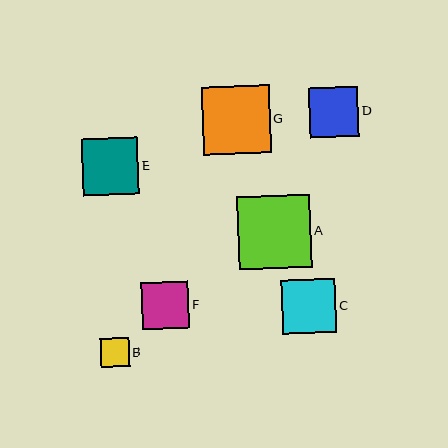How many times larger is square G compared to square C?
Square G is approximately 1.3 times the size of square C.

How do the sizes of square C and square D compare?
Square C and square D are approximately the same size.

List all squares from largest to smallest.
From largest to smallest: A, G, E, C, D, F, B.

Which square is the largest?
Square A is the largest with a size of approximately 74 pixels.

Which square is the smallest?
Square B is the smallest with a size of approximately 29 pixels.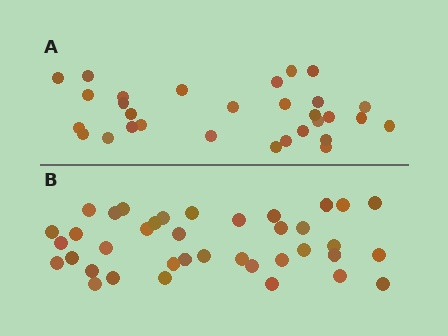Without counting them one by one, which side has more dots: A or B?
Region B (the bottom region) has more dots.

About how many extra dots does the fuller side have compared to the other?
Region B has roughly 8 or so more dots than region A.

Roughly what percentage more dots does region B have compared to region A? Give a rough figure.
About 25% more.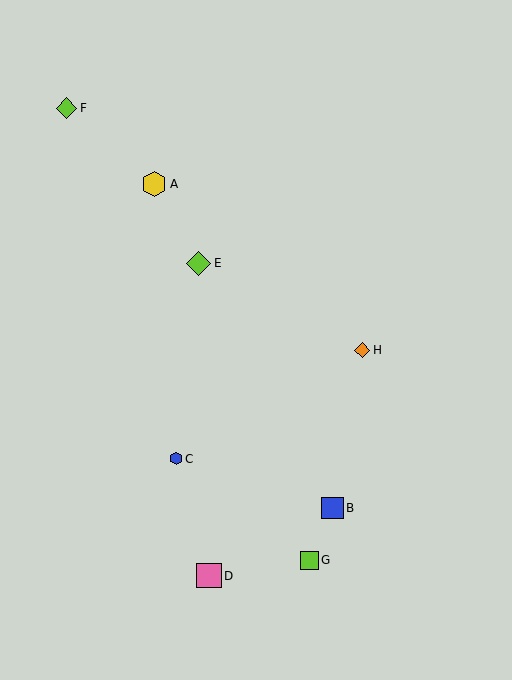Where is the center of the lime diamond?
The center of the lime diamond is at (67, 108).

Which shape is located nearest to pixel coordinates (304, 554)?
The lime square (labeled G) at (309, 560) is nearest to that location.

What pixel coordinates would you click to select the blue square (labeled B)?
Click at (333, 508) to select the blue square B.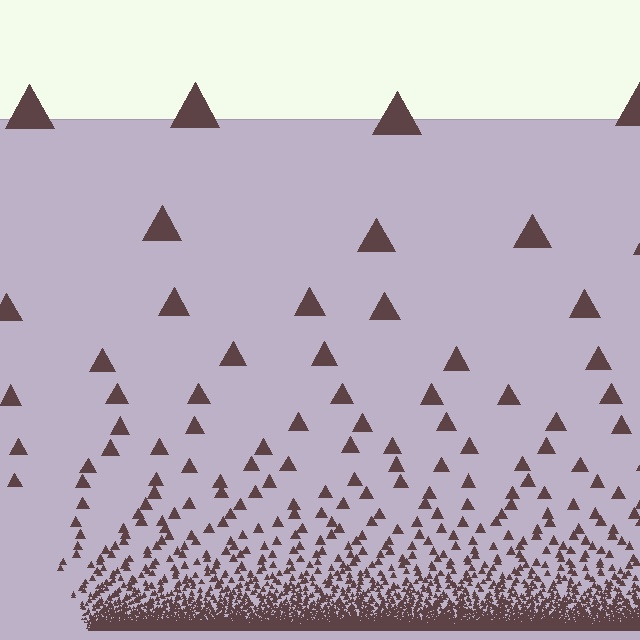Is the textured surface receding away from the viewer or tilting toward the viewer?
The surface appears to tilt toward the viewer. Texture elements get larger and sparser toward the top.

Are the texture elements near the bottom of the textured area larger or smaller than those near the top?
Smaller. The gradient is inverted — elements near the bottom are smaller and denser.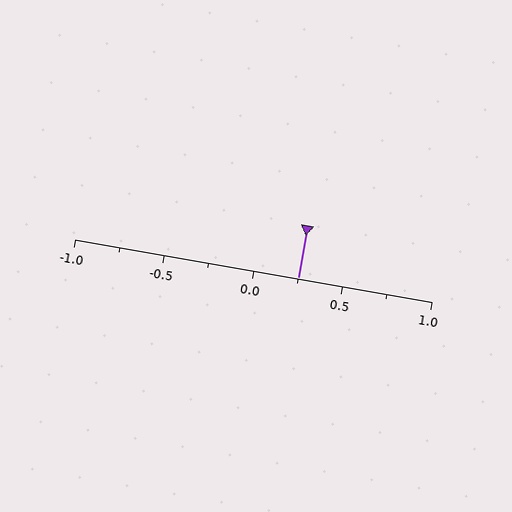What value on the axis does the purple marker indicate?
The marker indicates approximately 0.25.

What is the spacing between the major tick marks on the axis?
The major ticks are spaced 0.5 apart.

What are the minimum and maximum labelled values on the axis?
The axis runs from -1.0 to 1.0.